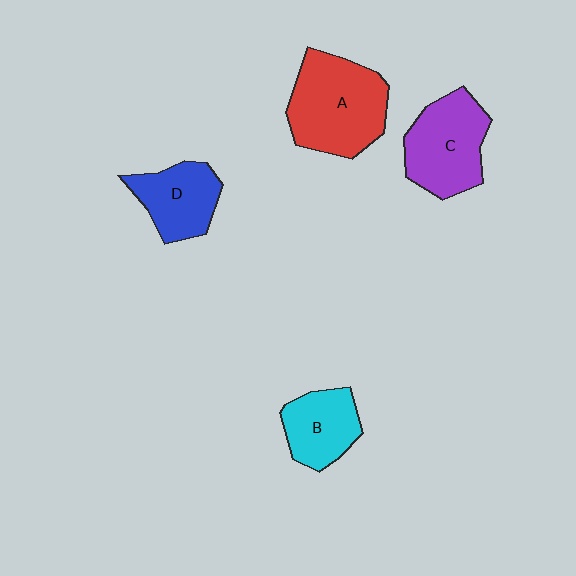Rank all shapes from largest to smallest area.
From largest to smallest: A (red), C (purple), D (blue), B (cyan).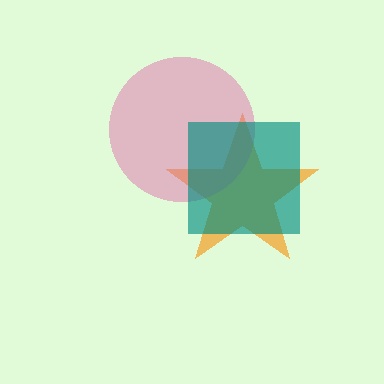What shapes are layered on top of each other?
The layered shapes are: an orange star, a pink circle, a teal square.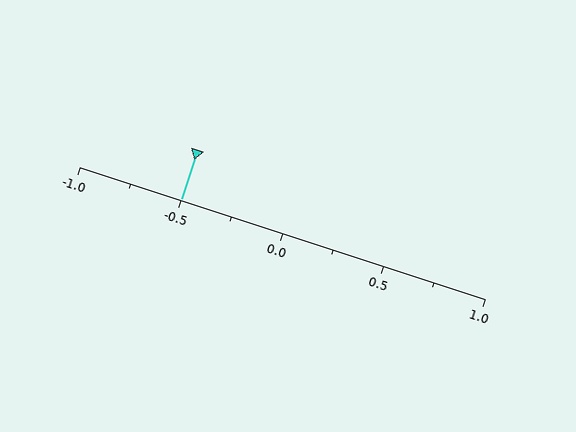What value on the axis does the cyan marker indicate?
The marker indicates approximately -0.5.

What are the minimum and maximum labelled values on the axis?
The axis runs from -1.0 to 1.0.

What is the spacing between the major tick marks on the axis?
The major ticks are spaced 0.5 apart.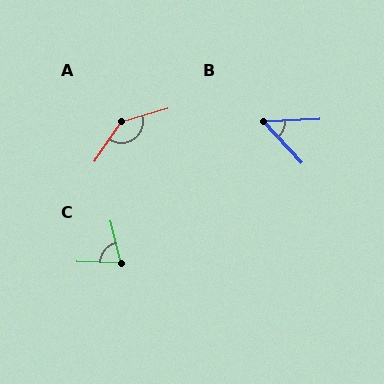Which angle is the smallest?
B, at approximately 50 degrees.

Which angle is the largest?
A, at approximately 141 degrees.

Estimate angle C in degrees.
Approximately 74 degrees.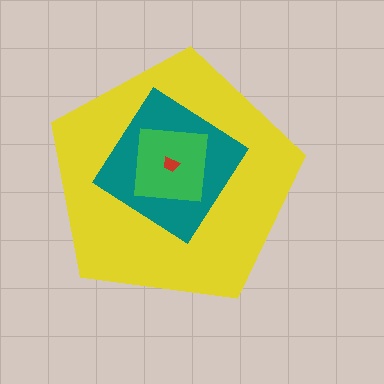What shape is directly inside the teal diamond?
The green square.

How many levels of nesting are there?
4.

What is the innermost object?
The red trapezoid.